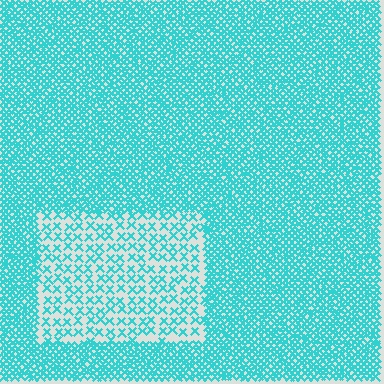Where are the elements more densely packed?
The elements are more densely packed outside the rectangle boundary.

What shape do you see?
I see a rectangle.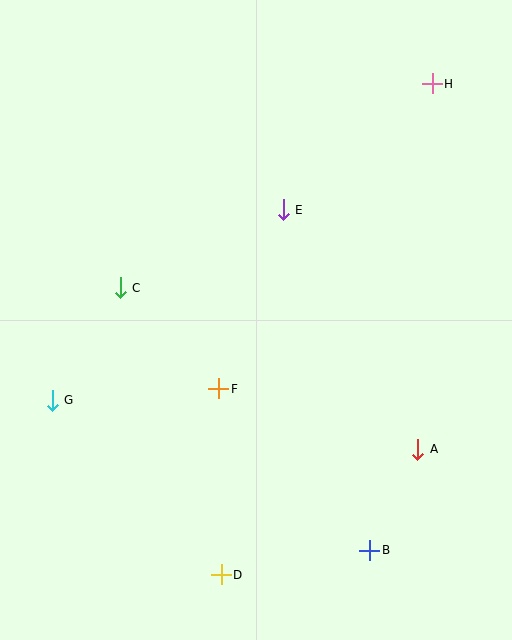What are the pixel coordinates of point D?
Point D is at (221, 575).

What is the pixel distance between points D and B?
The distance between D and B is 150 pixels.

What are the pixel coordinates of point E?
Point E is at (283, 210).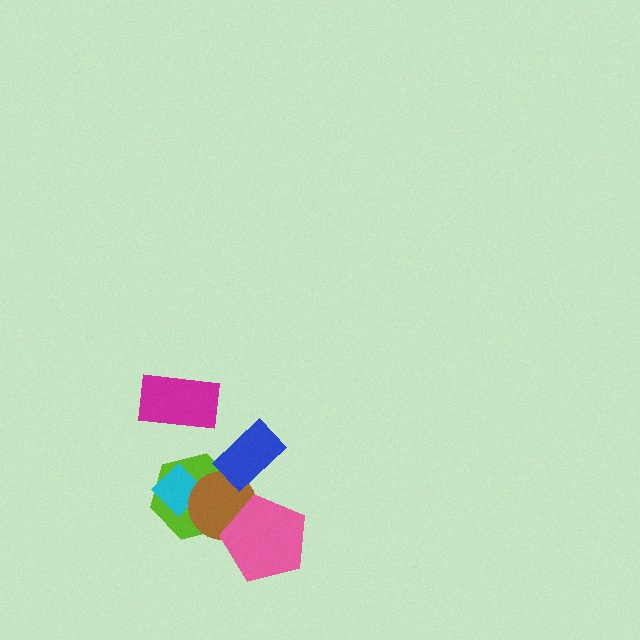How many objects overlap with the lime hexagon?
3 objects overlap with the lime hexagon.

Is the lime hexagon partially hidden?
Yes, it is partially covered by another shape.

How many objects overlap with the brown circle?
4 objects overlap with the brown circle.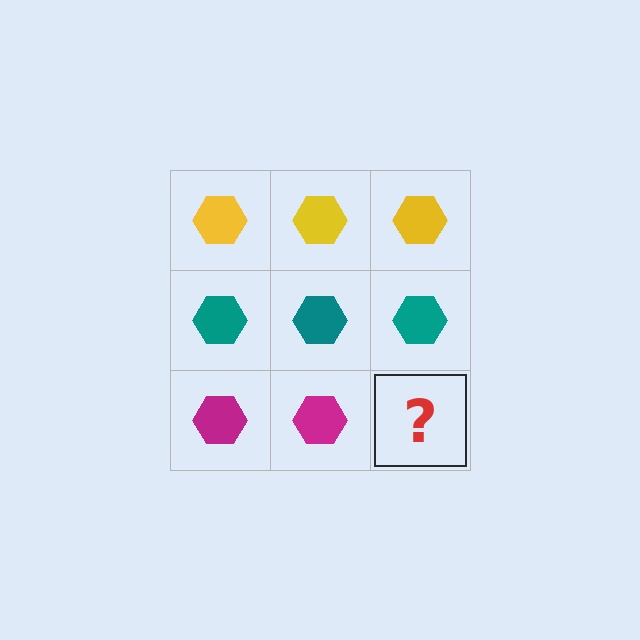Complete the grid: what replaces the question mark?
The question mark should be replaced with a magenta hexagon.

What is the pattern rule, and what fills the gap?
The rule is that each row has a consistent color. The gap should be filled with a magenta hexagon.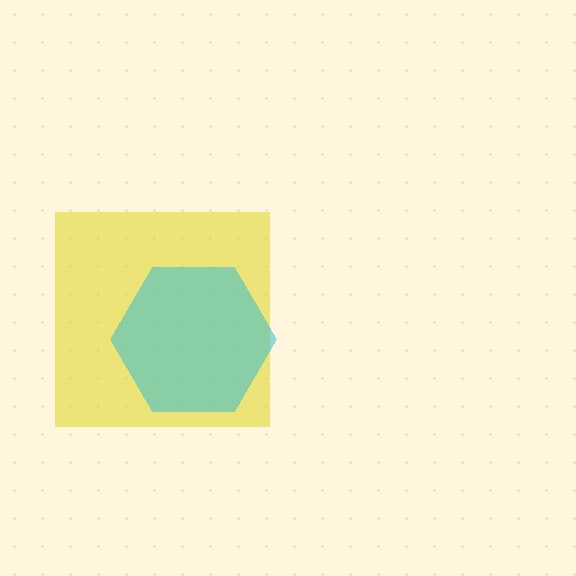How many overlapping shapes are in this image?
There are 2 overlapping shapes in the image.